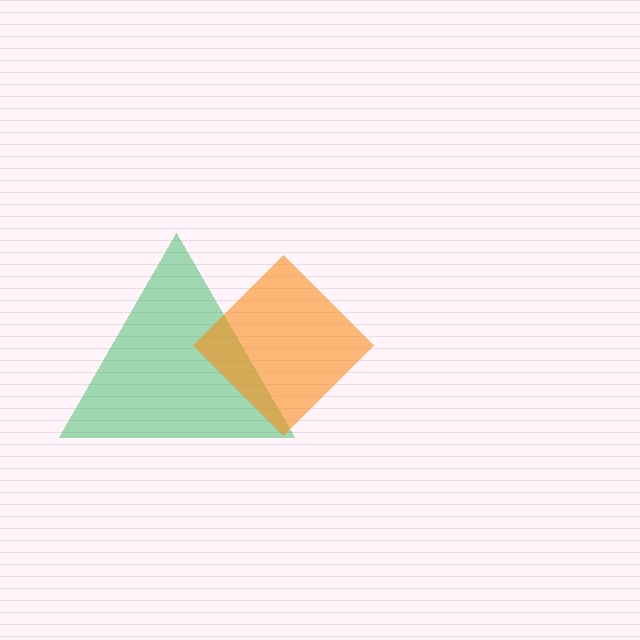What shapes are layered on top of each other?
The layered shapes are: a green triangle, an orange diamond.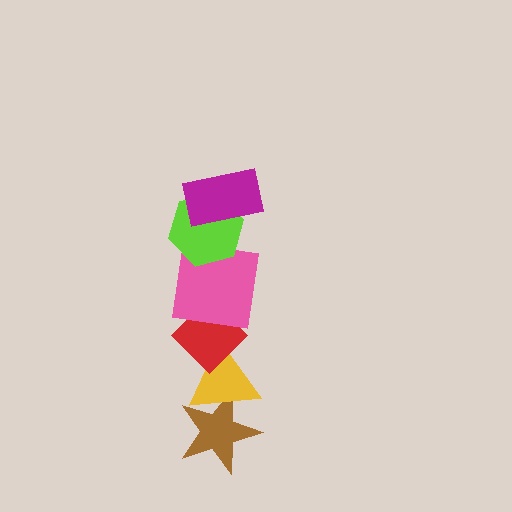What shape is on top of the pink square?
The lime hexagon is on top of the pink square.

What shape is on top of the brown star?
The yellow triangle is on top of the brown star.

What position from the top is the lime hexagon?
The lime hexagon is 2nd from the top.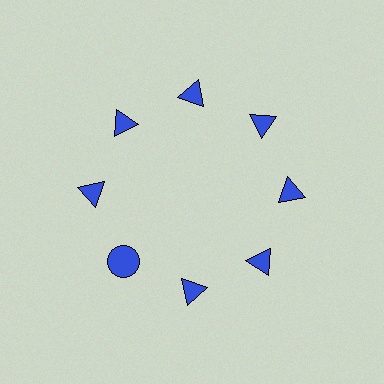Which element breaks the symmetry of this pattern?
The blue circle at roughly the 8 o'clock position breaks the symmetry. All other shapes are blue triangles.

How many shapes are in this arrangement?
There are 8 shapes arranged in a ring pattern.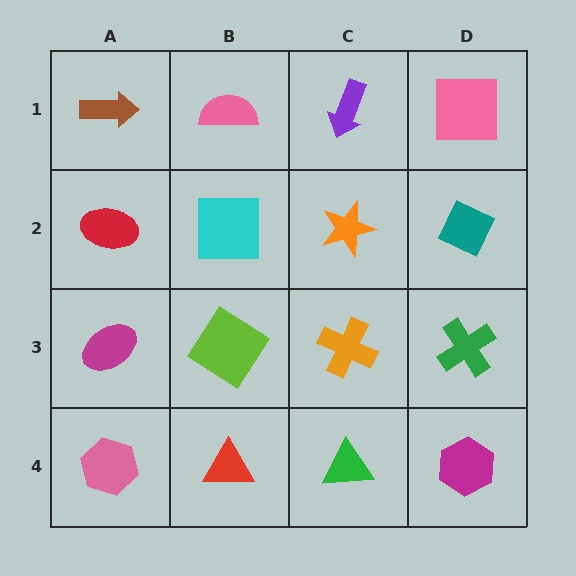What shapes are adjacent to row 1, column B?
A cyan square (row 2, column B), a brown arrow (row 1, column A), a purple arrow (row 1, column C).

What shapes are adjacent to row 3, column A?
A red ellipse (row 2, column A), a pink hexagon (row 4, column A), a lime diamond (row 3, column B).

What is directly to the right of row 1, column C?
A pink square.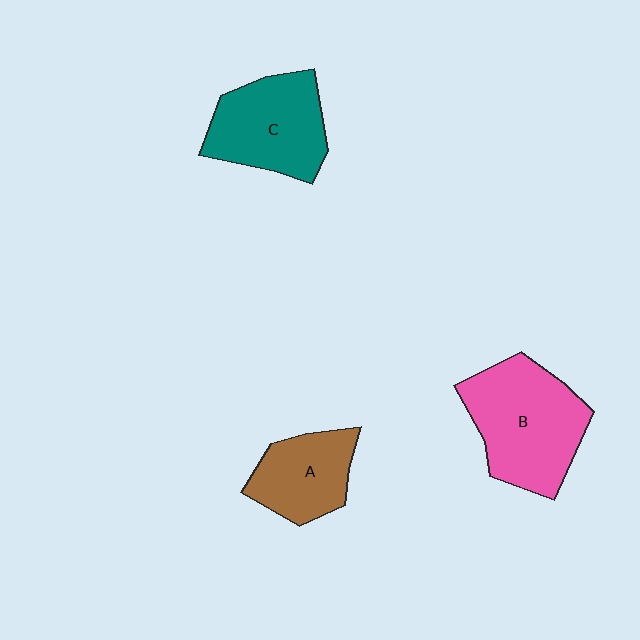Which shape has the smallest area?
Shape A (brown).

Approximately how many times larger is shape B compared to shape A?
Approximately 1.6 times.